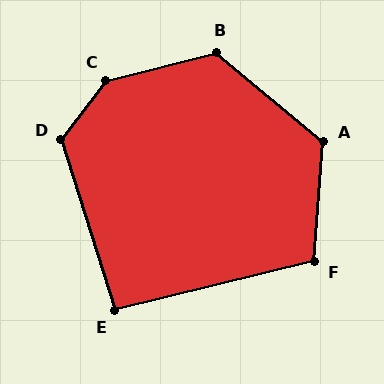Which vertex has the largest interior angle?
C, at approximately 141 degrees.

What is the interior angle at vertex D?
Approximately 126 degrees (obtuse).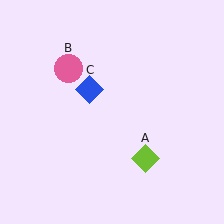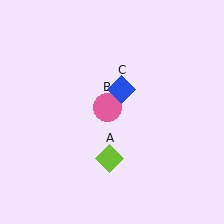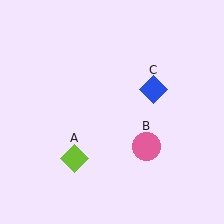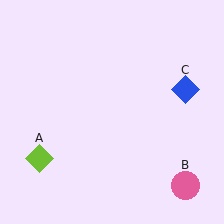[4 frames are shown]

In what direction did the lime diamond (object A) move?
The lime diamond (object A) moved left.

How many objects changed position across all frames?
3 objects changed position: lime diamond (object A), pink circle (object B), blue diamond (object C).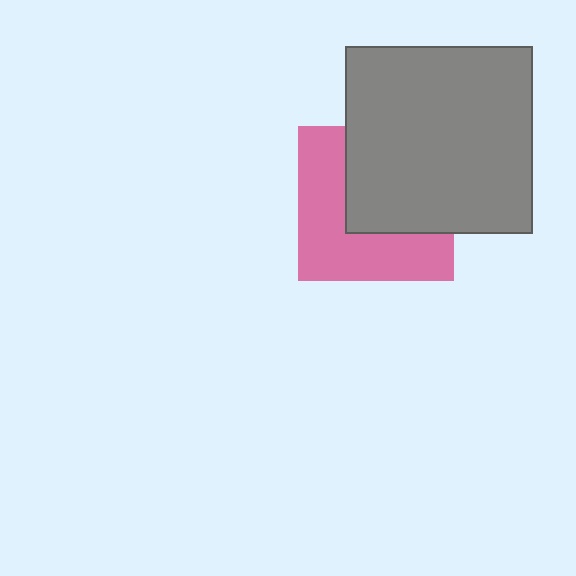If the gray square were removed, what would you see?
You would see the complete pink square.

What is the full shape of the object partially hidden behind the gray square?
The partially hidden object is a pink square.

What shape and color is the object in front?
The object in front is a gray square.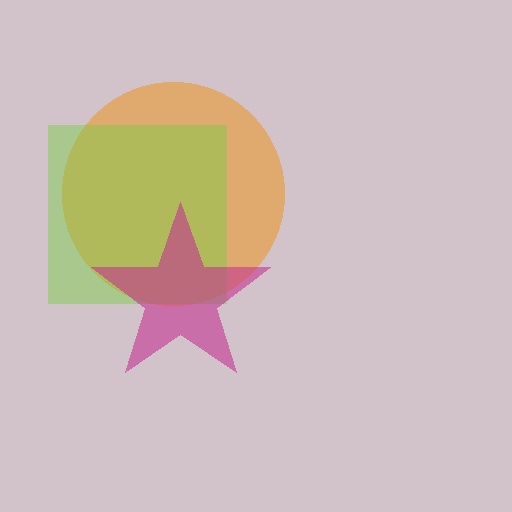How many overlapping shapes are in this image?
There are 3 overlapping shapes in the image.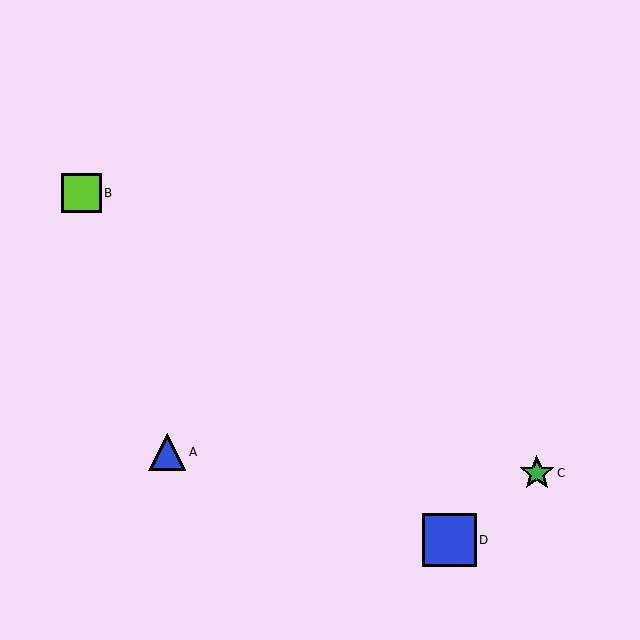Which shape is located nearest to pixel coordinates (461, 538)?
The blue square (labeled D) at (450, 540) is nearest to that location.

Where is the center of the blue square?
The center of the blue square is at (450, 540).